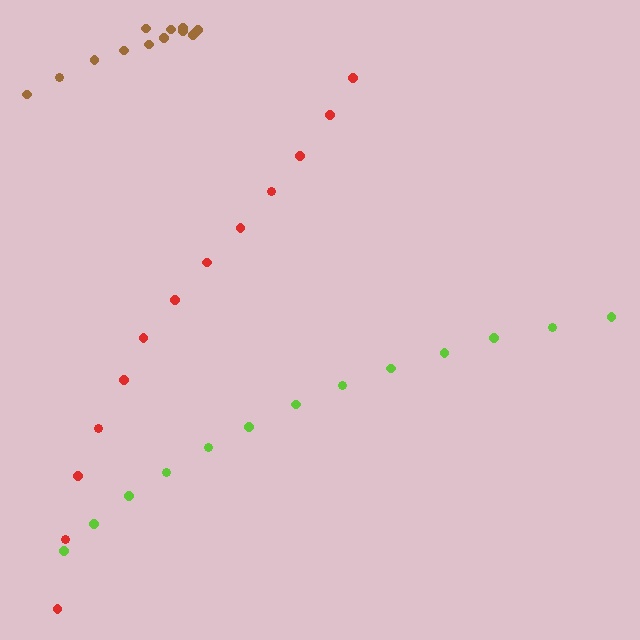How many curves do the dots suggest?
There are 3 distinct paths.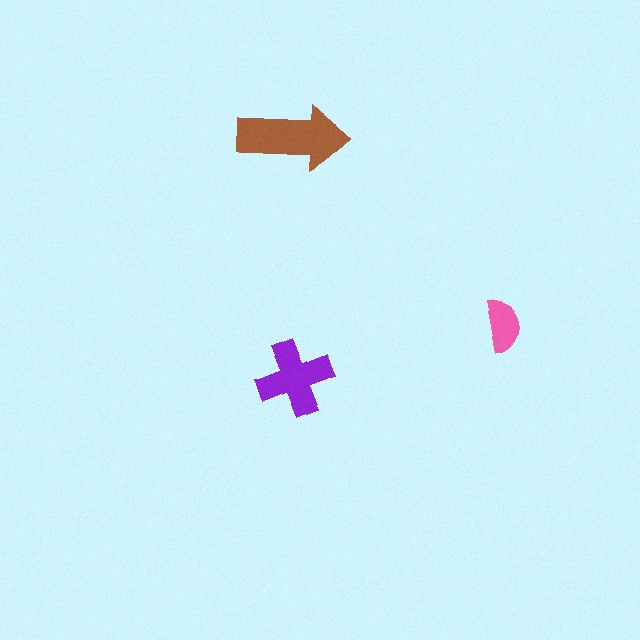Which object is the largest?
The brown arrow.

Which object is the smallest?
The pink semicircle.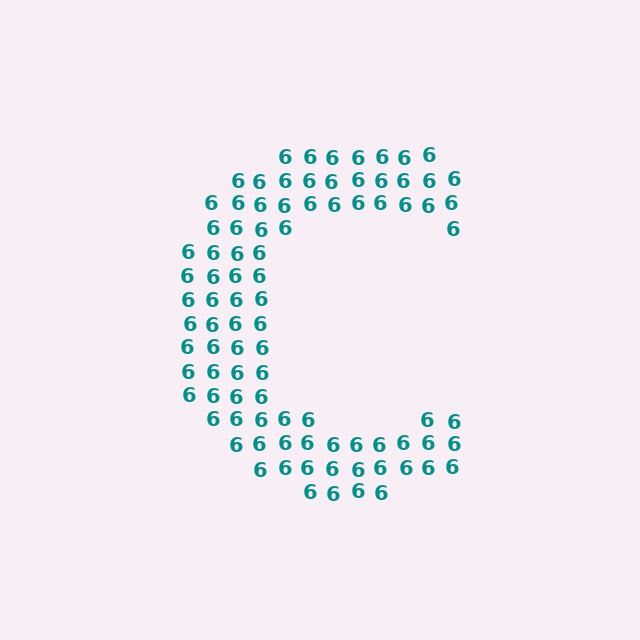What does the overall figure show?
The overall figure shows the letter C.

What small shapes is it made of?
It is made of small digit 6's.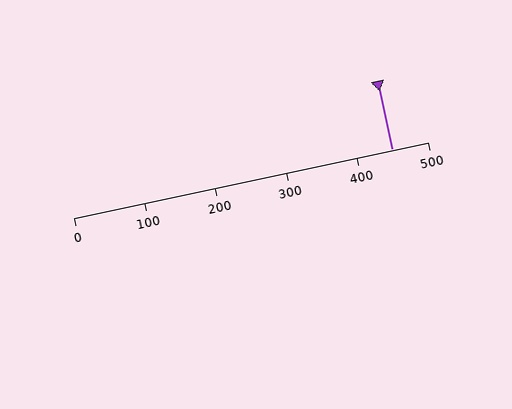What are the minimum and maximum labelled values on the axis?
The axis runs from 0 to 500.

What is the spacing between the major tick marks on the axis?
The major ticks are spaced 100 apart.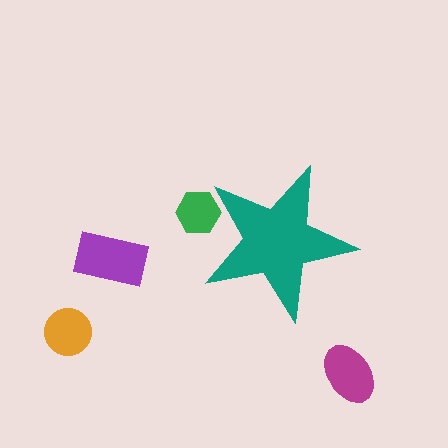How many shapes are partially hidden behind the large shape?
1 shape is partially hidden.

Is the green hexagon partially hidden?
Yes, the green hexagon is partially hidden behind the teal star.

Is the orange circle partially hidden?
No, the orange circle is fully visible.